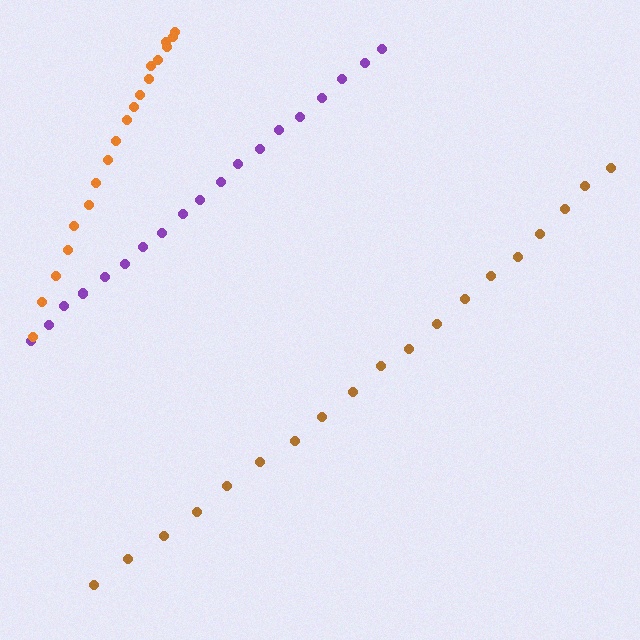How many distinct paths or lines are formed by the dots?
There are 3 distinct paths.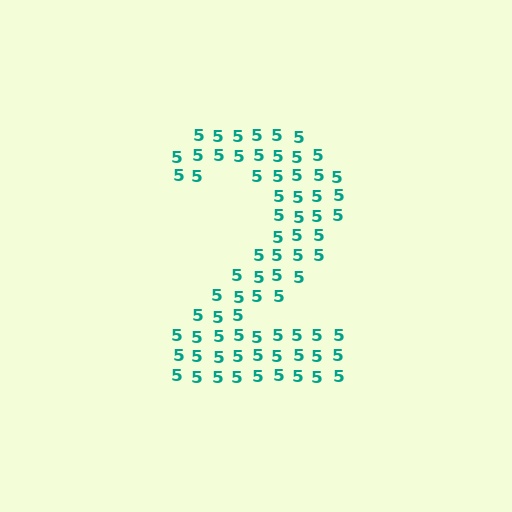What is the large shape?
The large shape is the digit 2.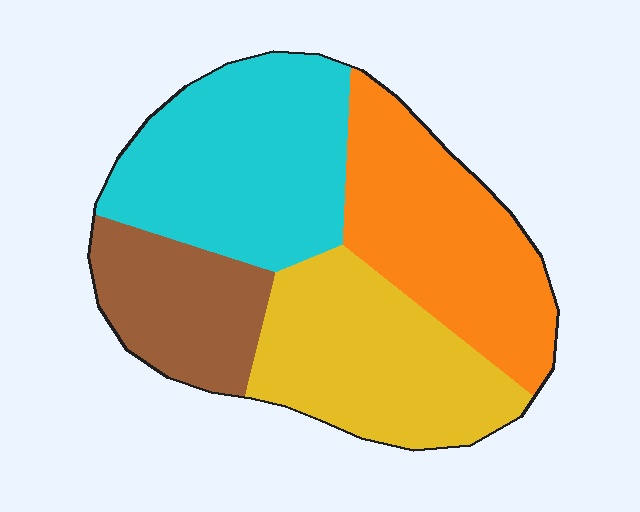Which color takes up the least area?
Brown, at roughly 15%.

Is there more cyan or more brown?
Cyan.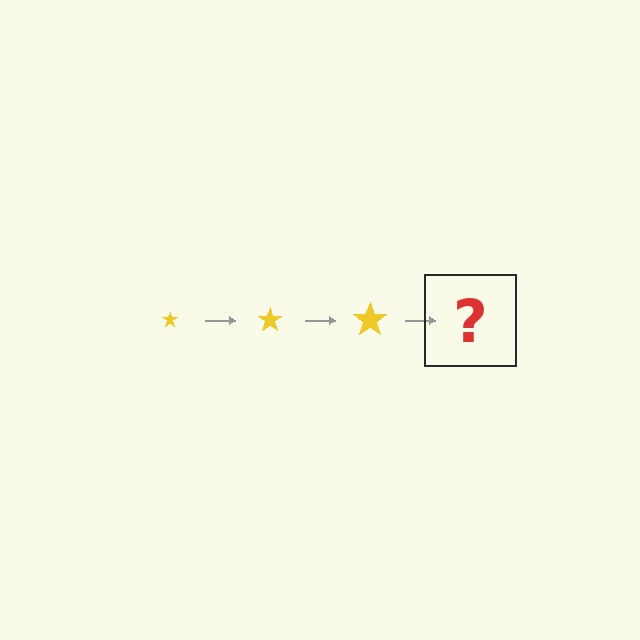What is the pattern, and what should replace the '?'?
The pattern is that the star gets progressively larger each step. The '?' should be a yellow star, larger than the previous one.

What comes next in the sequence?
The next element should be a yellow star, larger than the previous one.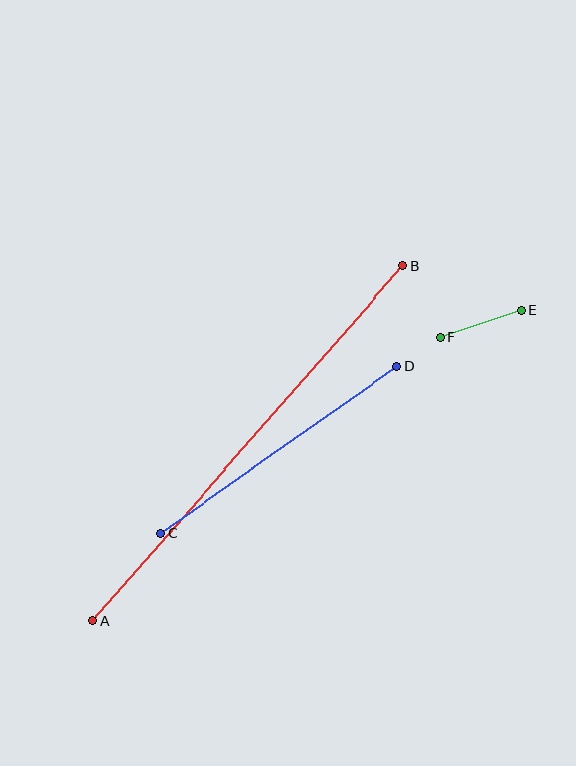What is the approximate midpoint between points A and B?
The midpoint is at approximately (248, 443) pixels.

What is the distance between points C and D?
The distance is approximately 289 pixels.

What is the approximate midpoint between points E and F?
The midpoint is at approximately (480, 324) pixels.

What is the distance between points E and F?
The distance is approximately 86 pixels.